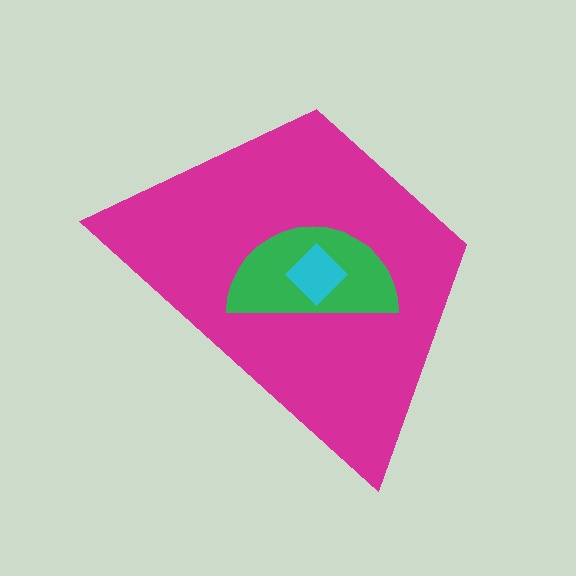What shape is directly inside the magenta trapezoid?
The green semicircle.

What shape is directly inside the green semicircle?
The cyan diamond.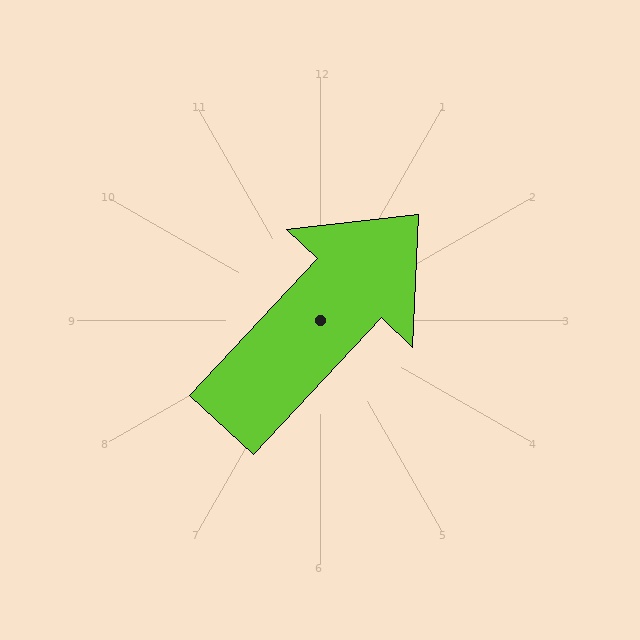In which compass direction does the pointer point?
Northeast.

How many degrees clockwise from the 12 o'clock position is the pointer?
Approximately 43 degrees.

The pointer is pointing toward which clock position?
Roughly 1 o'clock.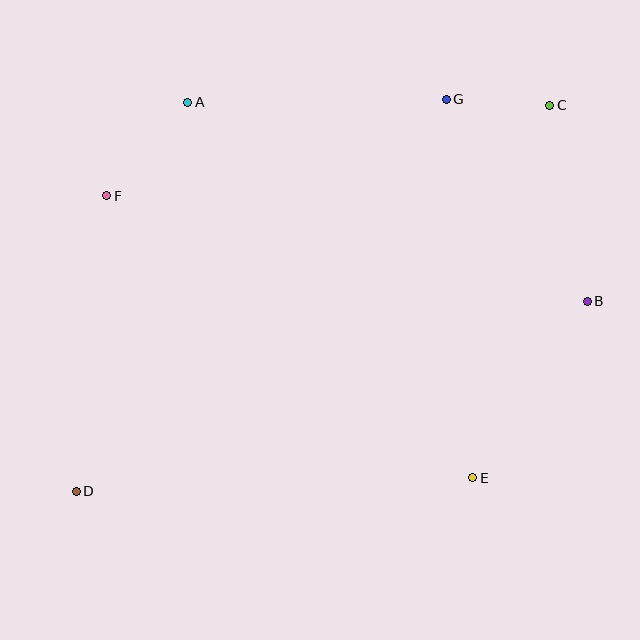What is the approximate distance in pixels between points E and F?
The distance between E and F is approximately 462 pixels.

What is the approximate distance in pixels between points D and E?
The distance between D and E is approximately 397 pixels.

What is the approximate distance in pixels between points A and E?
The distance between A and E is approximately 471 pixels.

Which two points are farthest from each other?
Points C and D are farthest from each other.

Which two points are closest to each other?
Points C and G are closest to each other.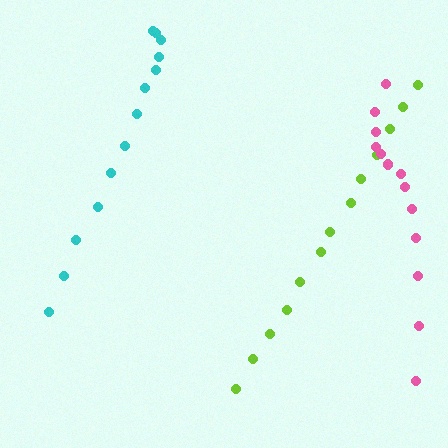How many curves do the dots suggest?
There are 3 distinct paths.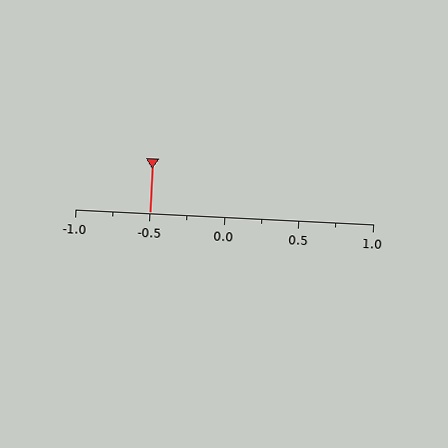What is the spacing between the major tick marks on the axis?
The major ticks are spaced 0.5 apart.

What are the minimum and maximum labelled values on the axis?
The axis runs from -1.0 to 1.0.